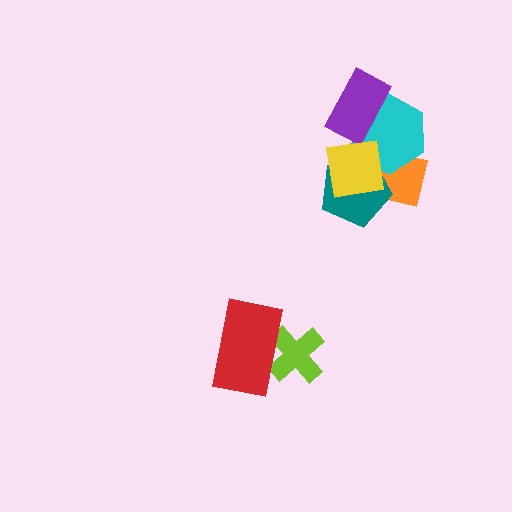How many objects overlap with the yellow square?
3 objects overlap with the yellow square.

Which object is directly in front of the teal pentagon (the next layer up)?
The cyan hexagon is directly in front of the teal pentagon.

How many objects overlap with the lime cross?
1 object overlaps with the lime cross.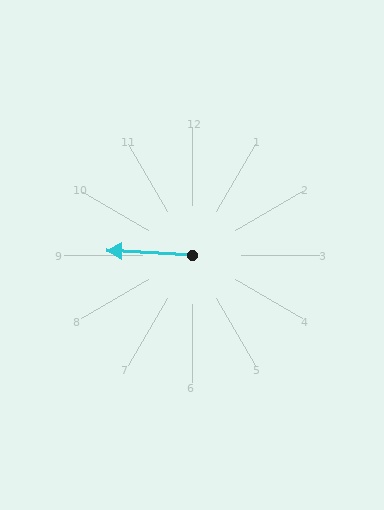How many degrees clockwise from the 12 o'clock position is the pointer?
Approximately 273 degrees.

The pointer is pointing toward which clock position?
Roughly 9 o'clock.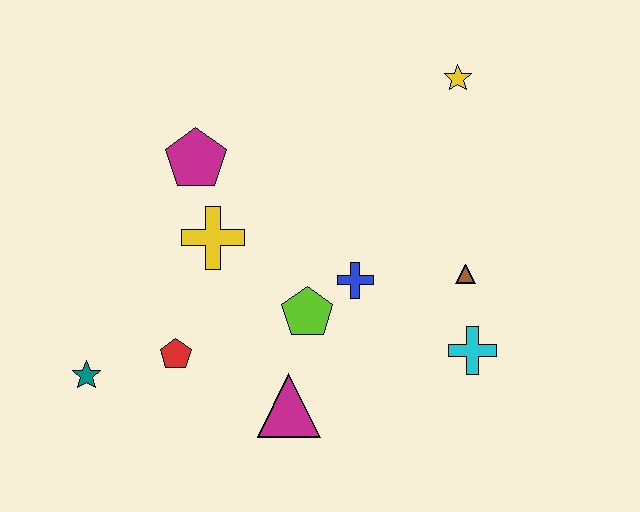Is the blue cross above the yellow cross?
No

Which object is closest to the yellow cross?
The magenta pentagon is closest to the yellow cross.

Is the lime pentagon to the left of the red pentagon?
No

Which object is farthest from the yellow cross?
The yellow star is farthest from the yellow cross.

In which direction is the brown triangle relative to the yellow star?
The brown triangle is below the yellow star.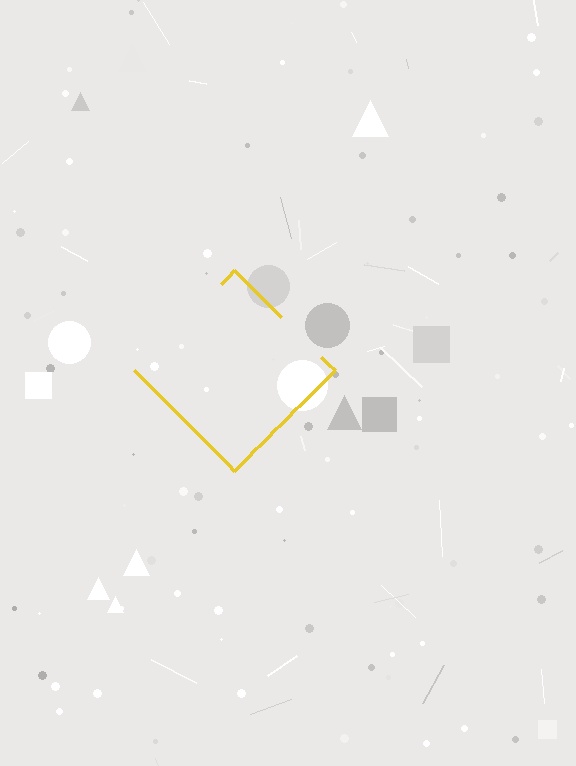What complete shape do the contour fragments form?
The contour fragments form a diamond.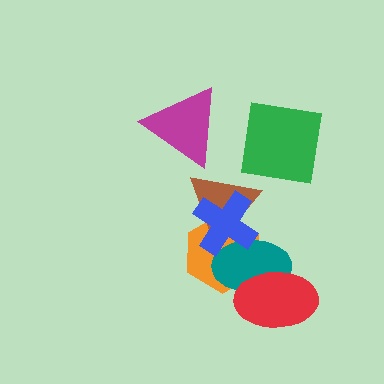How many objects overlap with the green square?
0 objects overlap with the green square.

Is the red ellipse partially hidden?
No, no other shape covers it.